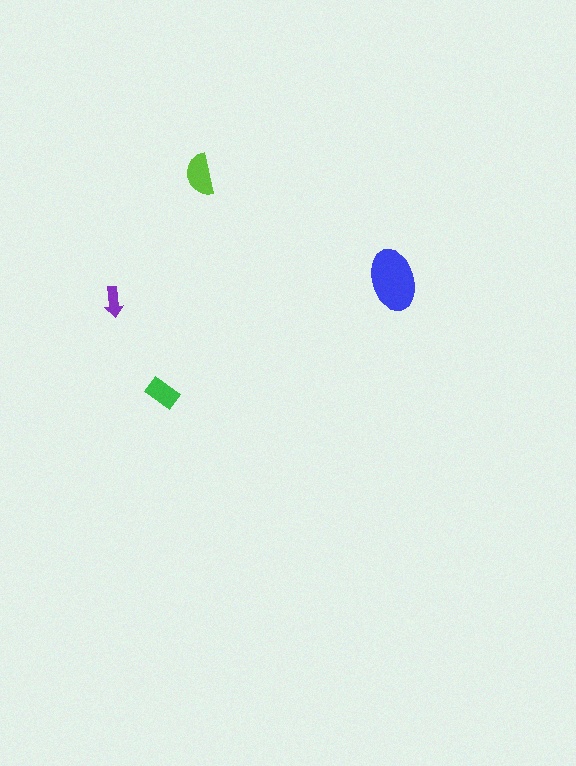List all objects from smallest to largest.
The purple arrow, the green rectangle, the lime semicircle, the blue ellipse.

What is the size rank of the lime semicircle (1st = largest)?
2nd.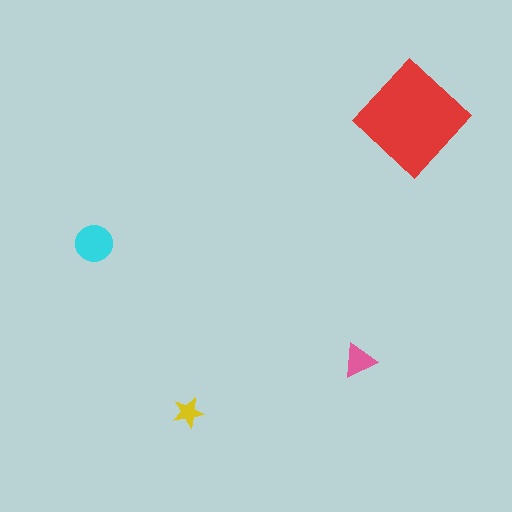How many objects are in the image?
There are 4 objects in the image.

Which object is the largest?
The red diamond.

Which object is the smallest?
The yellow star.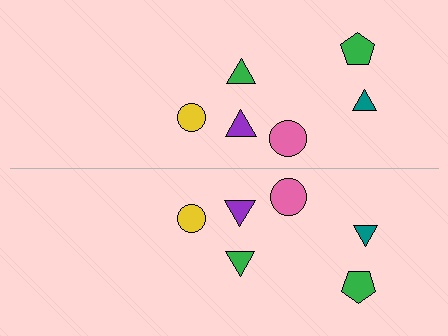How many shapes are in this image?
There are 12 shapes in this image.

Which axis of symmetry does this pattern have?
The pattern has a horizontal axis of symmetry running through the center of the image.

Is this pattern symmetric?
Yes, this pattern has bilateral (reflection) symmetry.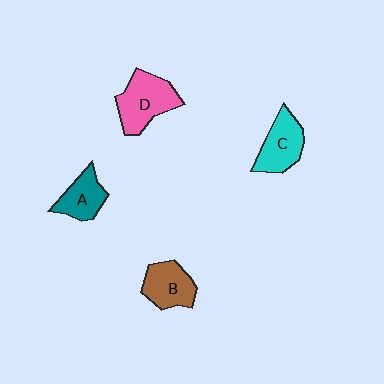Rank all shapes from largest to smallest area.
From largest to smallest: D (pink), C (cyan), B (brown), A (teal).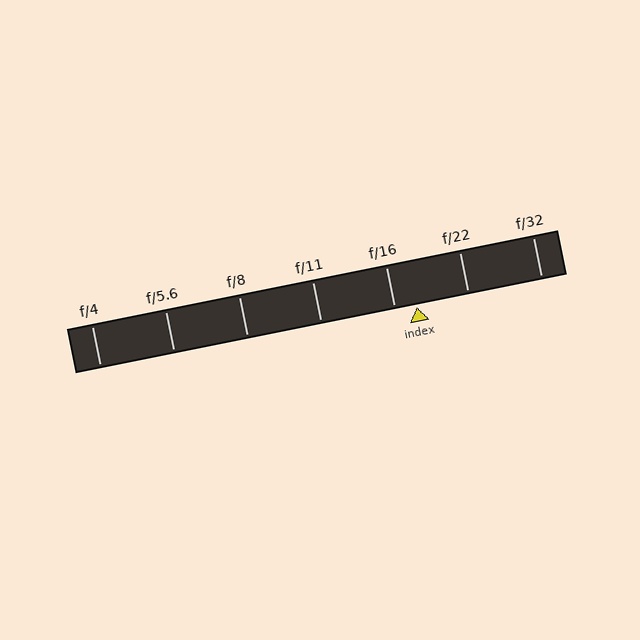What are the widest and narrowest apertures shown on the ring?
The widest aperture shown is f/4 and the narrowest is f/32.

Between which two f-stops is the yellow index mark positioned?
The index mark is between f/16 and f/22.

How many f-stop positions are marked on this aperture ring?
There are 7 f-stop positions marked.